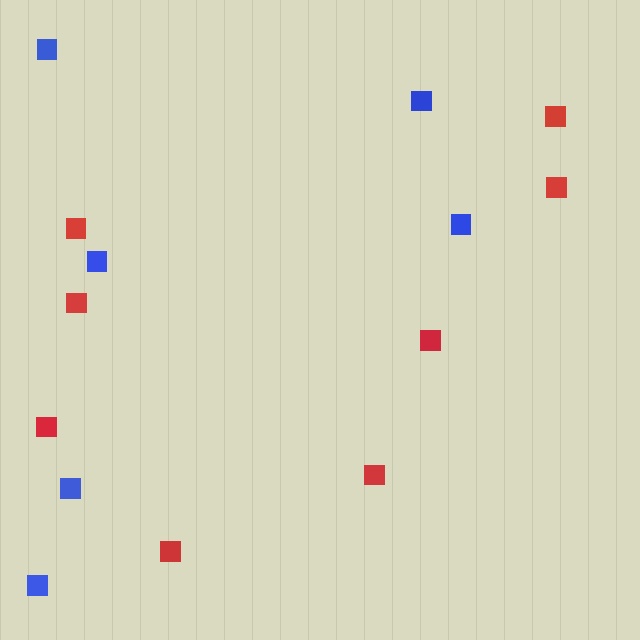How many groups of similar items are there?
There are 2 groups: one group of red squares (8) and one group of blue squares (6).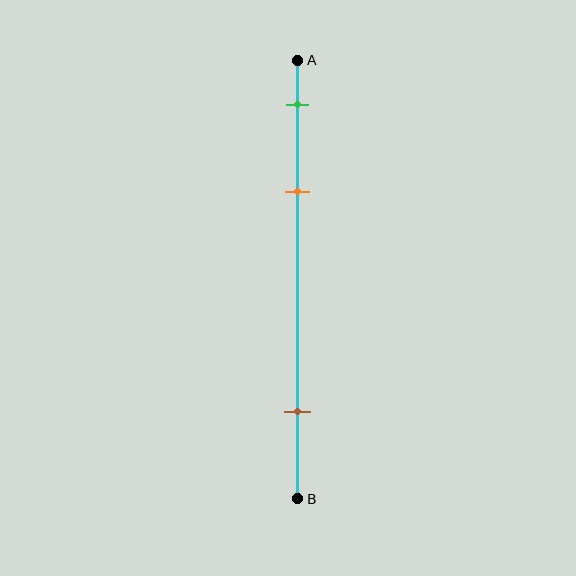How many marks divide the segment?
There are 3 marks dividing the segment.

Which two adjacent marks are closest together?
The green and orange marks are the closest adjacent pair.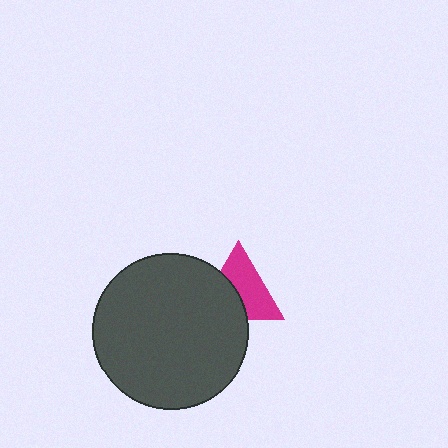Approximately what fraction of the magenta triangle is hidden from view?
Roughly 42% of the magenta triangle is hidden behind the dark gray circle.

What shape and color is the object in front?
The object in front is a dark gray circle.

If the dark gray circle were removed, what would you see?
You would see the complete magenta triangle.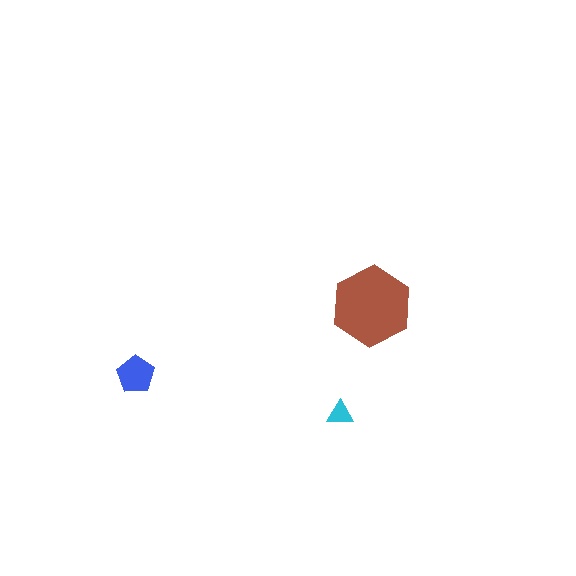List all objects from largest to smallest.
The brown hexagon, the blue pentagon, the cyan triangle.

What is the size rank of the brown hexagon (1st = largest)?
1st.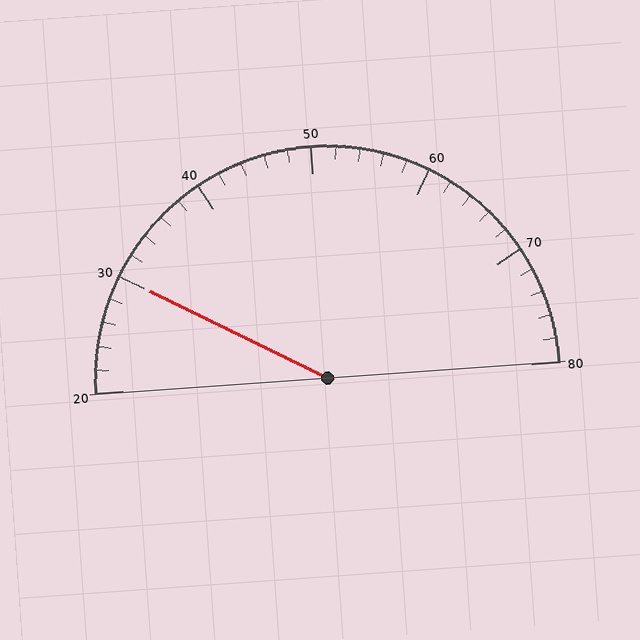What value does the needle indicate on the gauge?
The needle indicates approximately 30.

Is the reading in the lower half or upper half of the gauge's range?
The reading is in the lower half of the range (20 to 80).